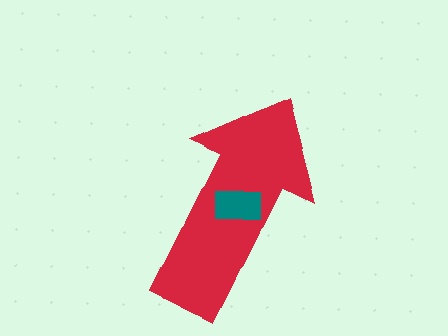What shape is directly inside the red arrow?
The teal rectangle.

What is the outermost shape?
The red arrow.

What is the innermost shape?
The teal rectangle.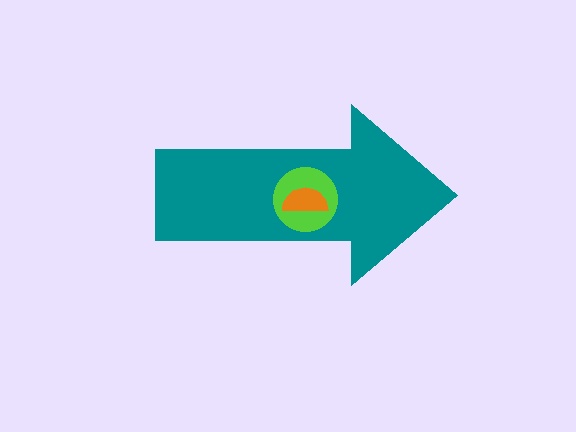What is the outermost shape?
The teal arrow.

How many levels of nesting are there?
3.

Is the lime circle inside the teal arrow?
Yes.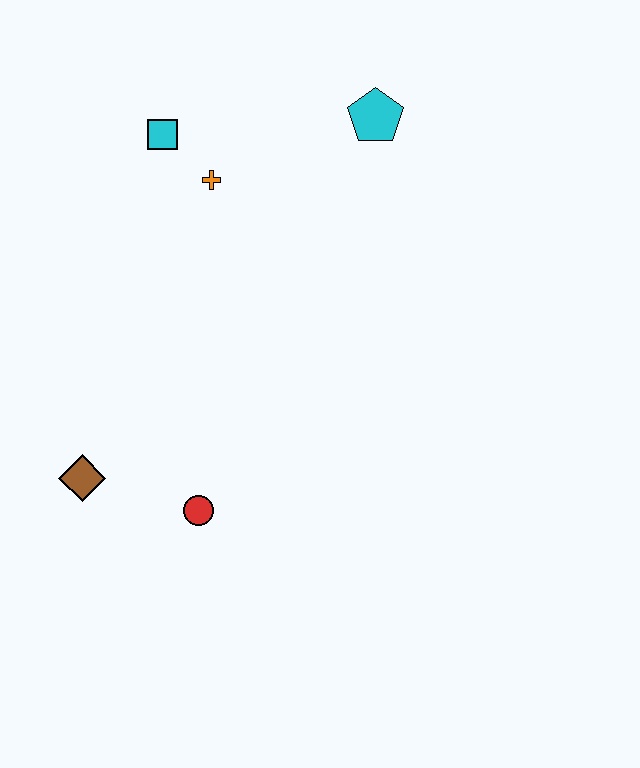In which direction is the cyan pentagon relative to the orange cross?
The cyan pentagon is to the right of the orange cross.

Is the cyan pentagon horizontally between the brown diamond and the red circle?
No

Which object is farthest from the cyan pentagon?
The brown diamond is farthest from the cyan pentagon.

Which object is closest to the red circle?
The brown diamond is closest to the red circle.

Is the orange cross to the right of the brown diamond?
Yes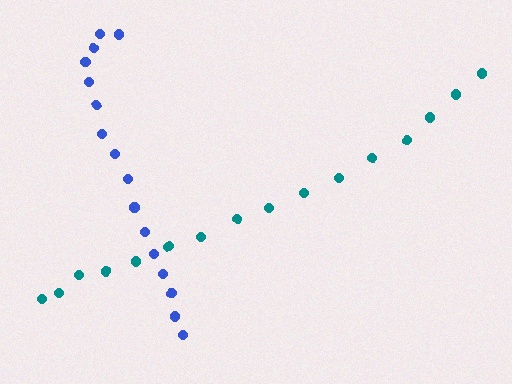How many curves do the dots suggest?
There are 2 distinct paths.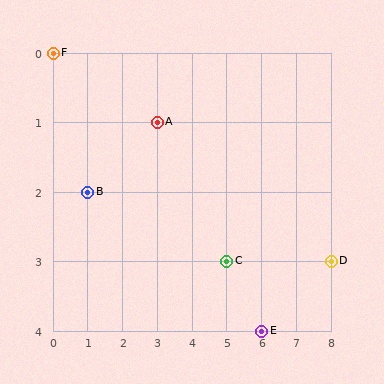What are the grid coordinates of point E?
Point E is at grid coordinates (6, 4).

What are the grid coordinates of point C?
Point C is at grid coordinates (5, 3).